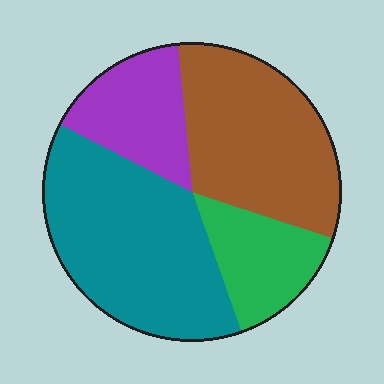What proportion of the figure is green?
Green takes up less than a sixth of the figure.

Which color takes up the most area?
Teal, at roughly 40%.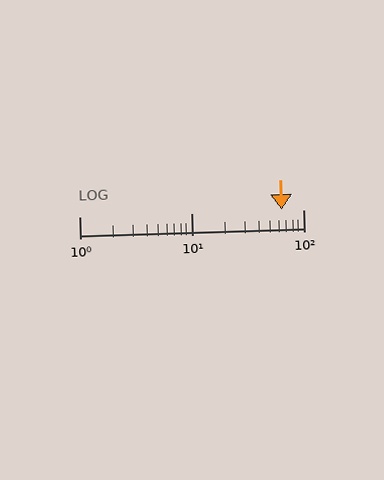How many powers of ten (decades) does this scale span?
The scale spans 2 decades, from 1 to 100.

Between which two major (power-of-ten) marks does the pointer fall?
The pointer is between 10 and 100.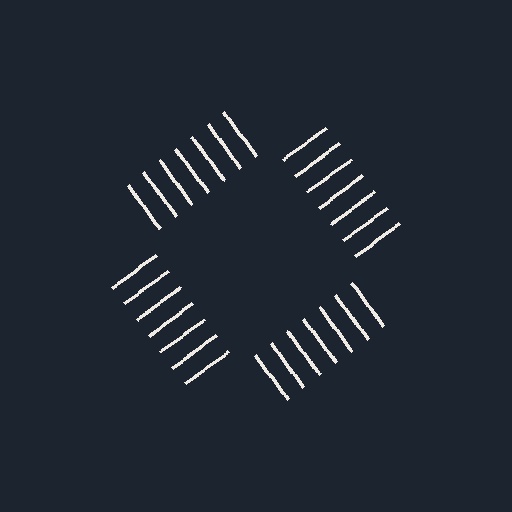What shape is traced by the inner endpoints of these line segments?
An illusory square — the line segments terminate on its edges but no continuous stroke is drawn.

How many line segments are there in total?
28 — 7 along each of the 4 edges.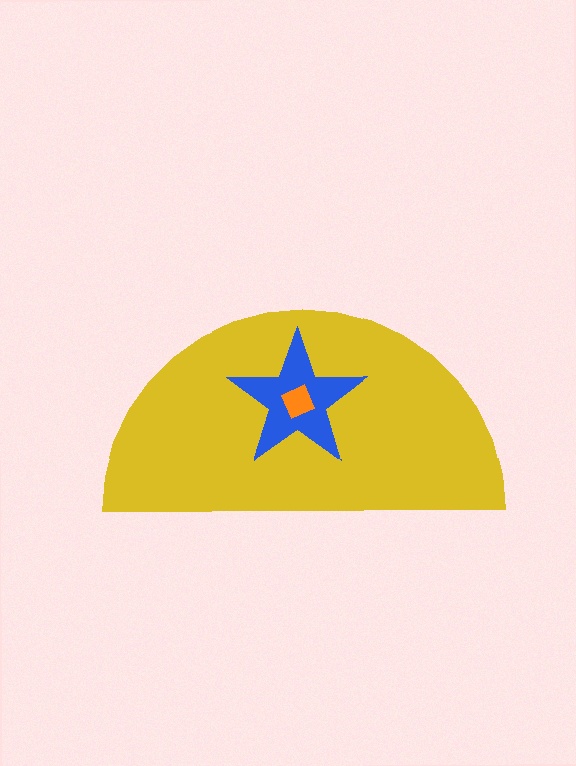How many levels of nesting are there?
3.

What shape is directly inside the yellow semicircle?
The blue star.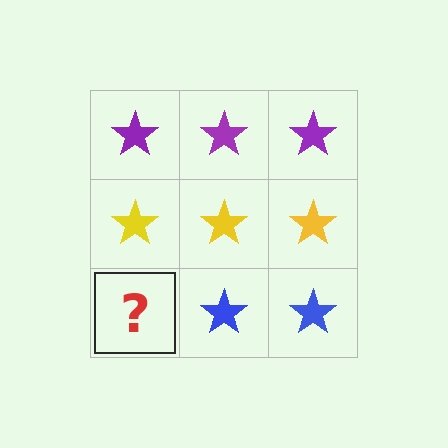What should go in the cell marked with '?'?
The missing cell should contain a blue star.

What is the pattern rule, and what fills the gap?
The rule is that each row has a consistent color. The gap should be filled with a blue star.